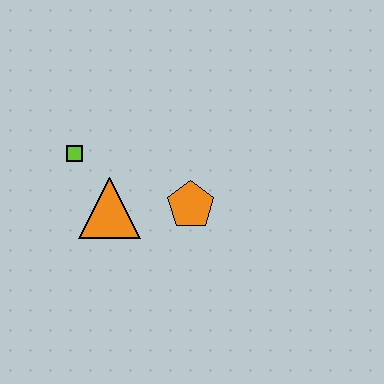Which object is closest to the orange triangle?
The lime square is closest to the orange triangle.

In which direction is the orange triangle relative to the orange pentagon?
The orange triangle is to the left of the orange pentagon.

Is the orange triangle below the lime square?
Yes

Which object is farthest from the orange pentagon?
The lime square is farthest from the orange pentagon.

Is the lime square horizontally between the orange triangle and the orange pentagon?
No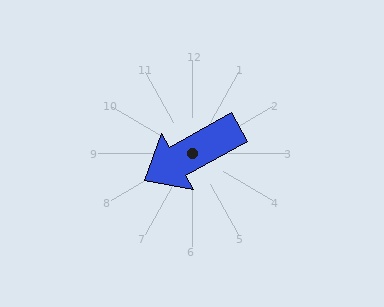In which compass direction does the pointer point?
Southwest.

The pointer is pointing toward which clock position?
Roughly 8 o'clock.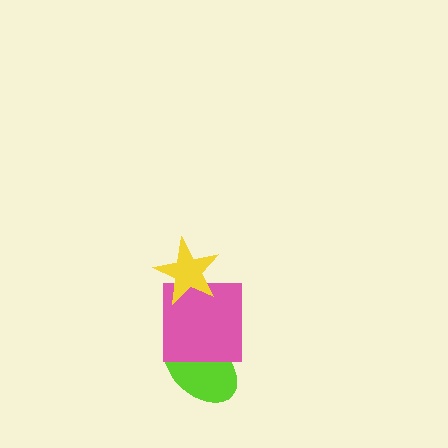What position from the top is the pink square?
The pink square is 2nd from the top.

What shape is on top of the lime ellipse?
The pink square is on top of the lime ellipse.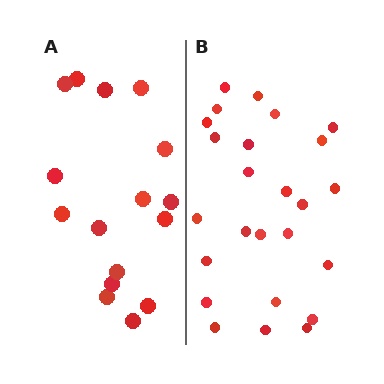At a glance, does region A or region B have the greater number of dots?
Region B (the right region) has more dots.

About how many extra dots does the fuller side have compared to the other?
Region B has roughly 8 or so more dots than region A.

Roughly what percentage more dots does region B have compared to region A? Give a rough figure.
About 55% more.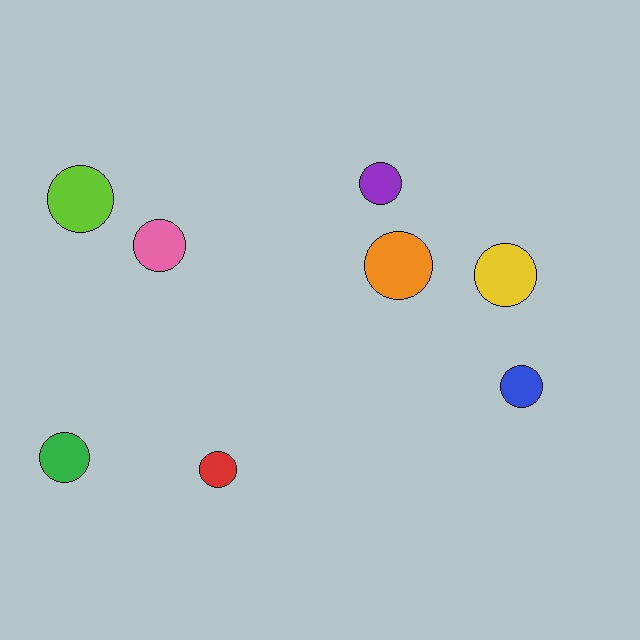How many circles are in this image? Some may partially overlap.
There are 8 circles.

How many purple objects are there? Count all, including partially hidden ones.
There is 1 purple object.